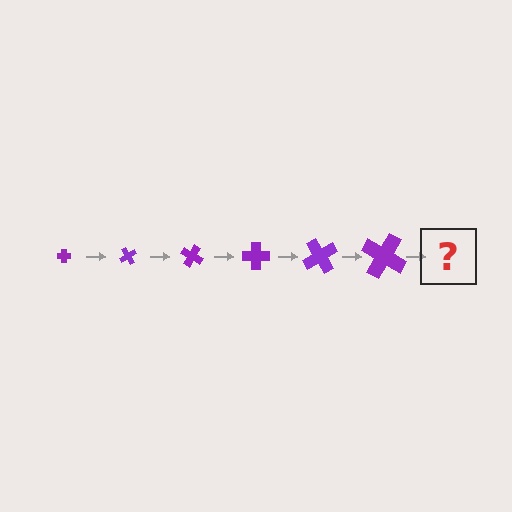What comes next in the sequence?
The next element should be a cross, larger than the previous one and rotated 360 degrees from the start.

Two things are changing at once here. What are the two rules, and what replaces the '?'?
The two rules are that the cross grows larger each step and it rotates 60 degrees each step. The '?' should be a cross, larger than the previous one and rotated 360 degrees from the start.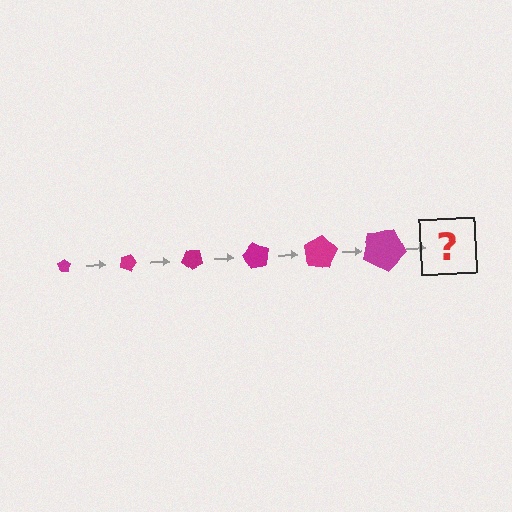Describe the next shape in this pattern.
It should be a pentagon, larger than the previous one and rotated 120 degrees from the start.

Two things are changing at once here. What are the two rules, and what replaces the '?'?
The two rules are that the pentagon grows larger each step and it rotates 20 degrees each step. The '?' should be a pentagon, larger than the previous one and rotated 120 degrees from the start.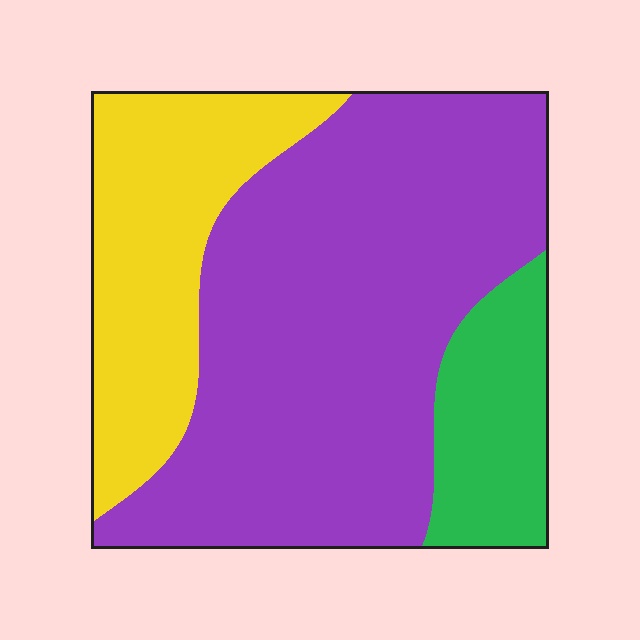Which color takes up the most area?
Purple, at roughly 60%.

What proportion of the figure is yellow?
Yellow takes up about one quarter (1/4) of the figure.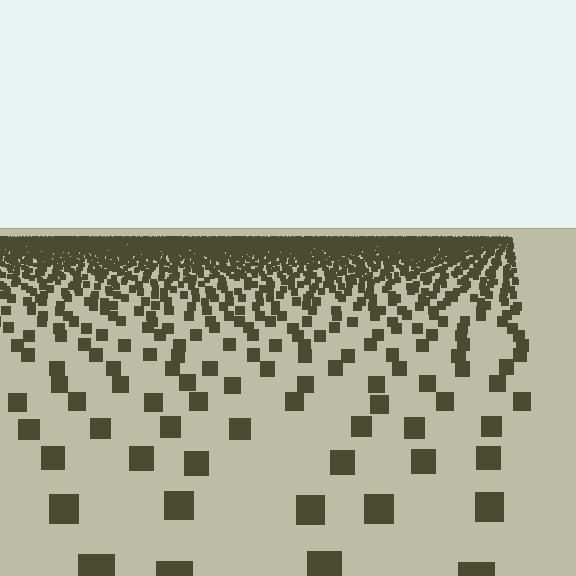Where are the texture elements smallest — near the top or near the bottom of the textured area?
Near the top.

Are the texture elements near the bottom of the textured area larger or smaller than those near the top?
Larger. Near the bottom, elements are closer to the viewer and appear at a bigger on-screen size.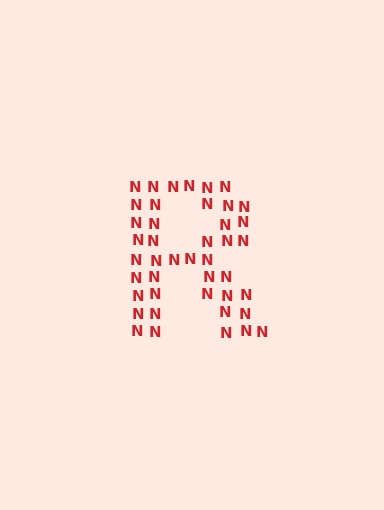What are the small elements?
The small elements are letter N's.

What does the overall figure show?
The overall figure shows the letter R.